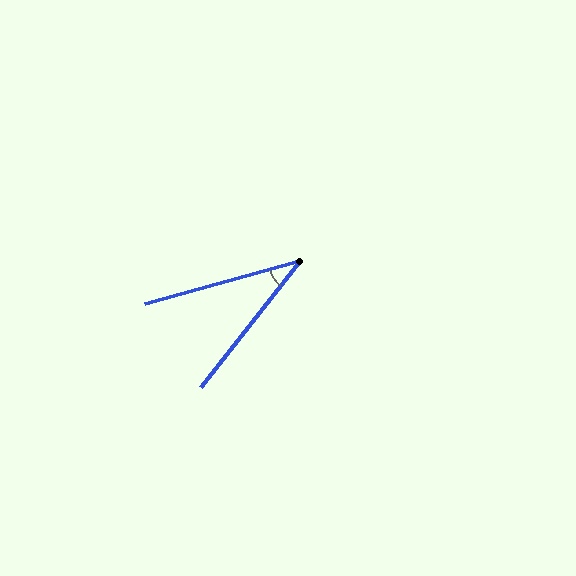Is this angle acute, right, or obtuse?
It is acute.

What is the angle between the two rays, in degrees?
Approximately 36 degrees.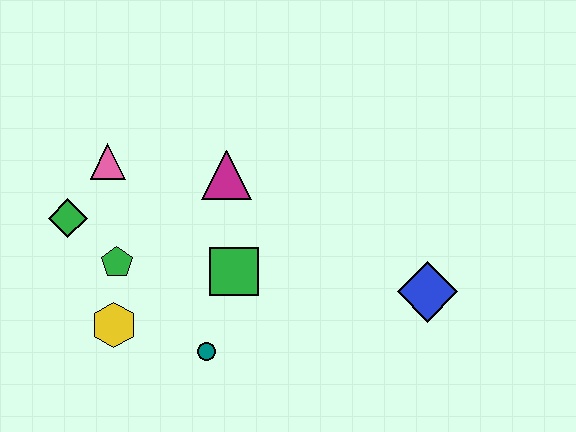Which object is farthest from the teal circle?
The blue diamond is farthest from the teal circle.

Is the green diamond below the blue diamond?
No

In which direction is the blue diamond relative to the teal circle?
The blue diamond is to the right of the teal circle.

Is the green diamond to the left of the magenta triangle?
Yes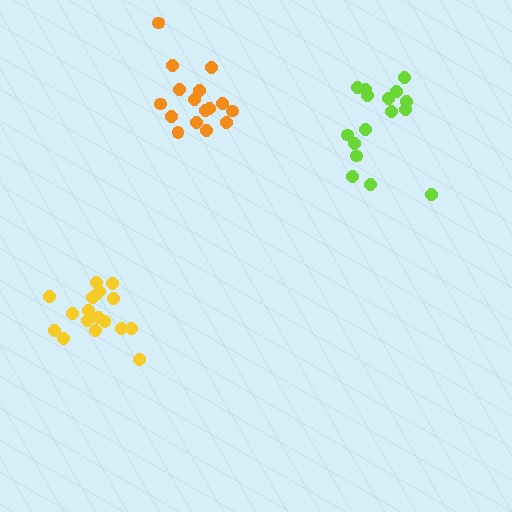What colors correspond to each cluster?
The clusters are colored: yellow, orange, lime.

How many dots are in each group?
Group 1: 18 dots, Group 2: 16 dots, Group 3: 16 dots (50 total).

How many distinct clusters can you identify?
There are 3 distinct clusters.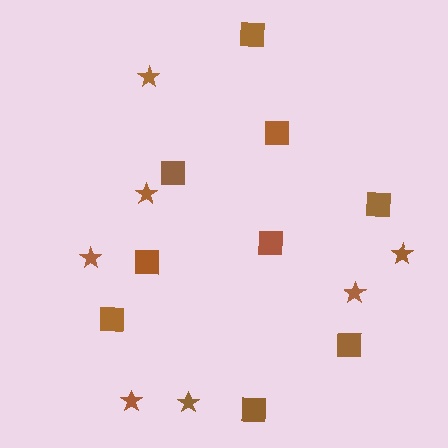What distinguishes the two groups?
There are 2 groups: one group of stars (7) and one group of squares (9).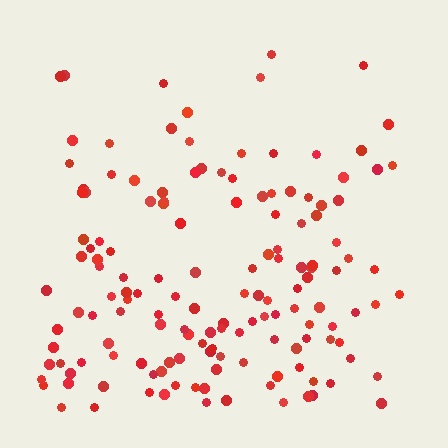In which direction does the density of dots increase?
From top to bottom, with the bottom side densest.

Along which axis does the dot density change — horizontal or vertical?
Vertical.